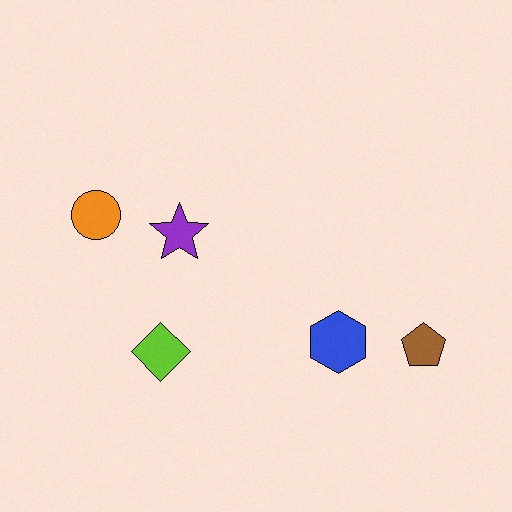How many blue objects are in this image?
There is 1 blue object.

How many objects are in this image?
There are 5 objects.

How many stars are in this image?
There is 1 star.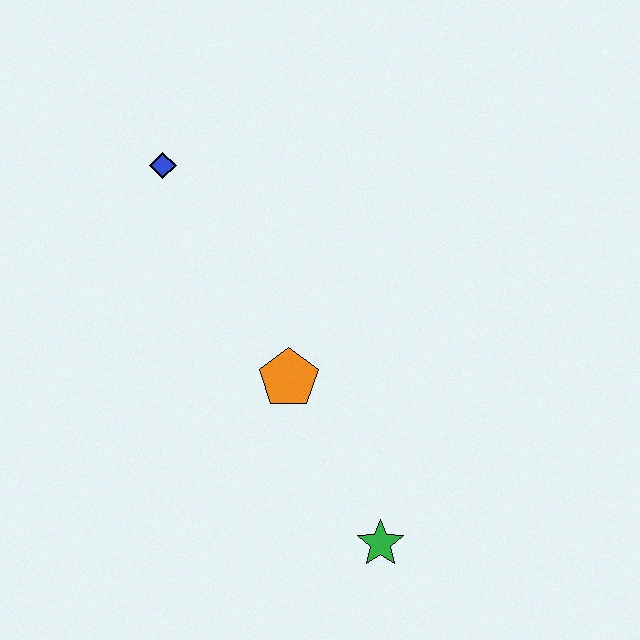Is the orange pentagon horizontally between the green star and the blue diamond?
Yes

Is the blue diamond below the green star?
No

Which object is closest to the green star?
The orange pentagon is closest to the green star.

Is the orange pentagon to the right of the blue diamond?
Yes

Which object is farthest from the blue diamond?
The green star is farthest from the blue diamond.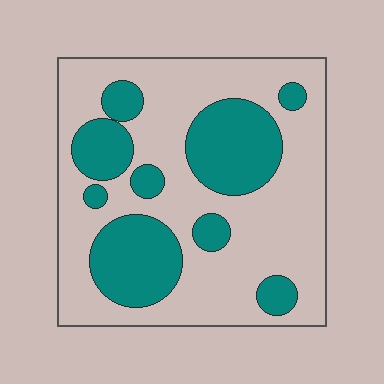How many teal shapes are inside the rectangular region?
9.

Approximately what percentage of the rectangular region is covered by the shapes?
Approximately 30%.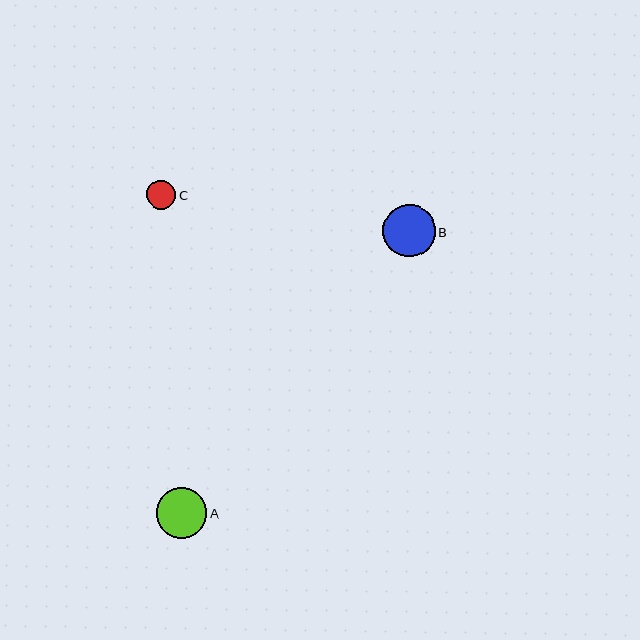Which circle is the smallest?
Circle C is the smallest with a size of approximately 29 pixels.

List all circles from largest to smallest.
From largest to smallest: B, A, C.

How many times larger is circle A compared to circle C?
Circle A is approximately 1.7 times the size of circle C.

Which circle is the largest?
Circle B is the largest with a size of approximately 52 pixels.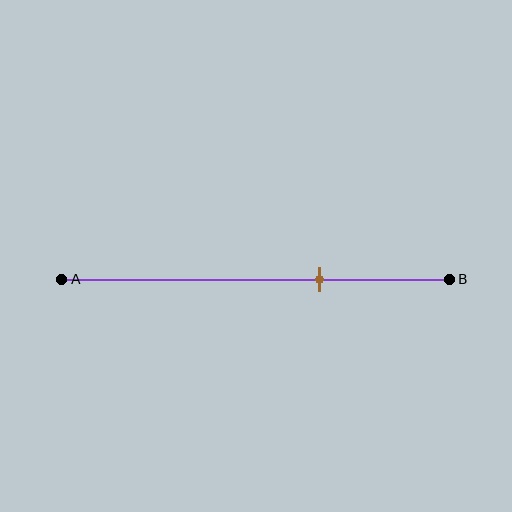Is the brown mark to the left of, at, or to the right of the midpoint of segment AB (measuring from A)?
The brown mark is to the right of the midpoint of segment AB.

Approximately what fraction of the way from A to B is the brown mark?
The brown mark is approximately 65% of the way from A to B.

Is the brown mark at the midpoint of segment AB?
No, the mark is at about 65% from A, not at the 50% midpoint.